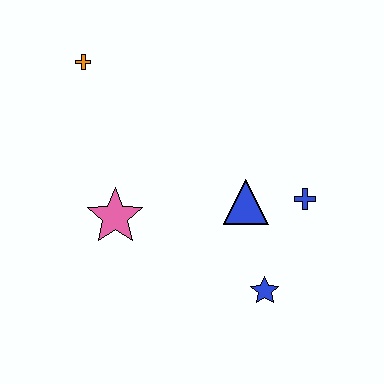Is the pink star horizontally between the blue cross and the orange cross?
Yes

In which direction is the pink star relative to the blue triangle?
The pink star is to the left of the blue triangle.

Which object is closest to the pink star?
The blue triangle is closest to the pink star.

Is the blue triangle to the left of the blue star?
Yes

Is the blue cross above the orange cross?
No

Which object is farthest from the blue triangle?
The orange cross is farthest from the blue triangle.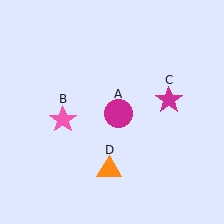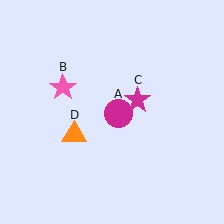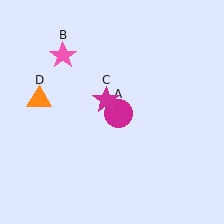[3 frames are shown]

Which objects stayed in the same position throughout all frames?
Magenta circle (object A) remained stationary.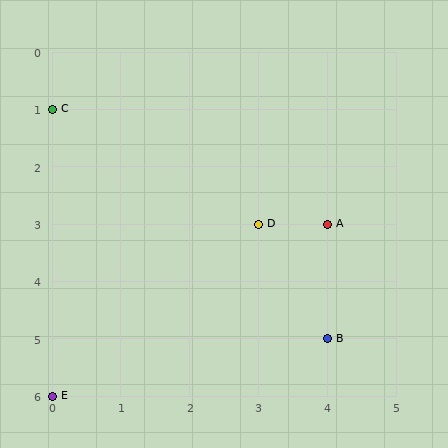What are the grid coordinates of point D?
Point D is at grid coordinates (3, 3).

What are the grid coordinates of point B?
Point B is at grid coordinates (4, 5).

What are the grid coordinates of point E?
Point E is at grid coordinates (0, 6).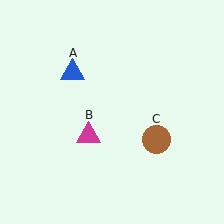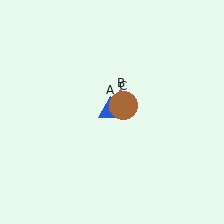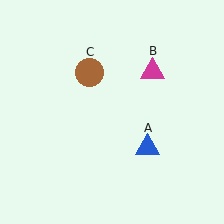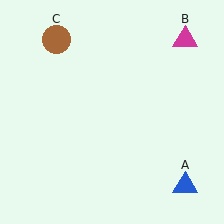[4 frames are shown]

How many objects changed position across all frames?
3 objects changed position: blue triangle (object A), magenta triangle (object B), brown circle (object C).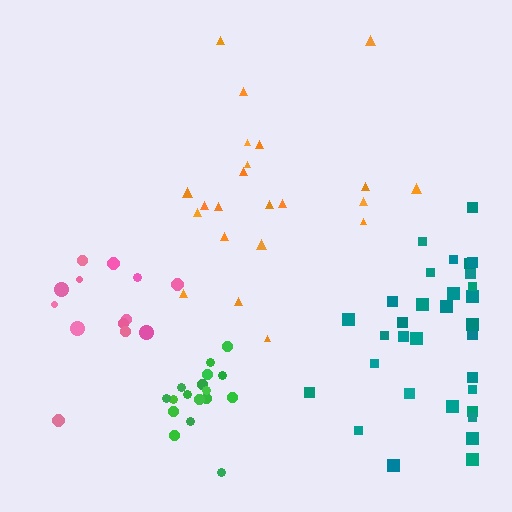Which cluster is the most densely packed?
Green.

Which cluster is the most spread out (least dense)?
Orange.